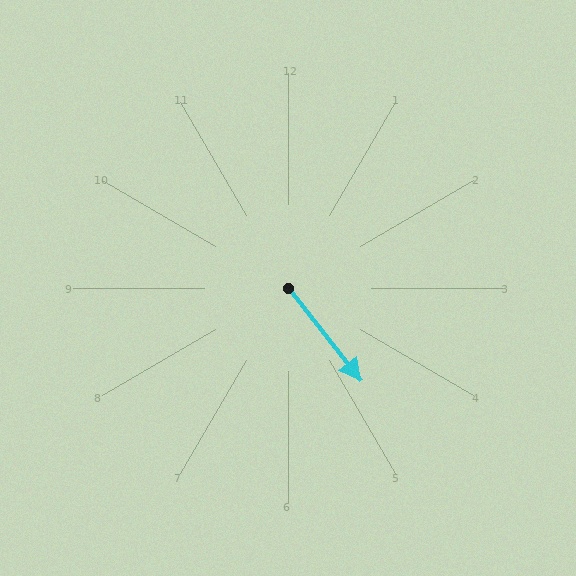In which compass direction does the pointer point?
Southeast.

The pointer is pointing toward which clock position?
Roughly 5 o'clock.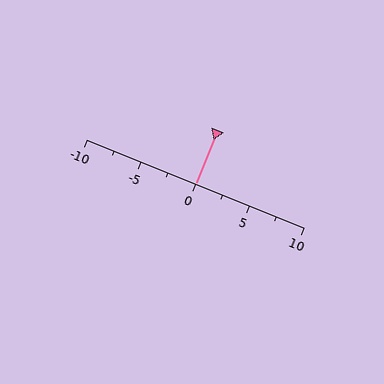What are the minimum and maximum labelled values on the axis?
The axis runs from -10 to 10.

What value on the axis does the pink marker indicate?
The marker indicates approximately 0.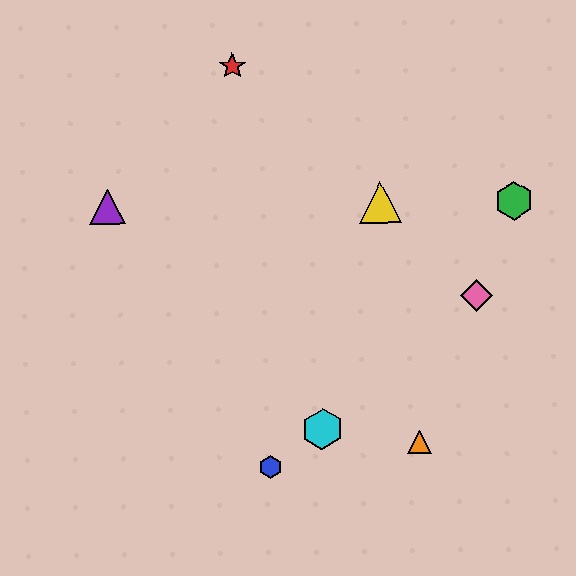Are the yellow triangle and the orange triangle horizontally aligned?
No, the yellow triangle is at y≈202 and the orange triangle is at y≈442.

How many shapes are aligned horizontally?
3 shapes (the green hexagon, the yellow triangle, the purple triangle) are aligned horizontally.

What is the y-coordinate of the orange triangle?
The orange triangle is at y≈442.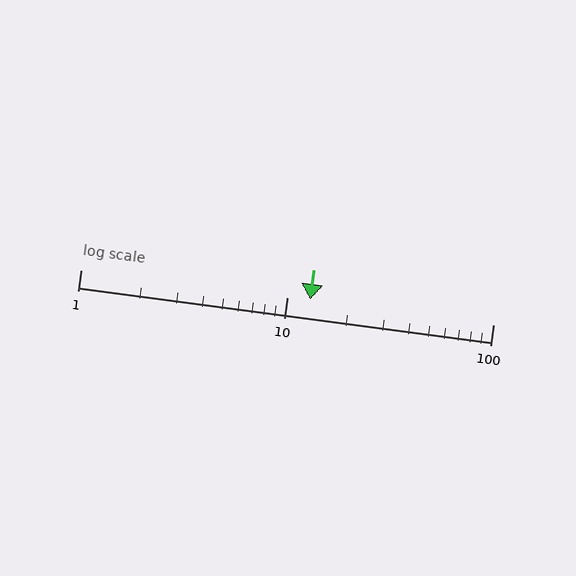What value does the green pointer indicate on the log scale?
The pointer indicates approximately 13.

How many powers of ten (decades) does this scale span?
The scale spans 2 decades, from 1 to 100.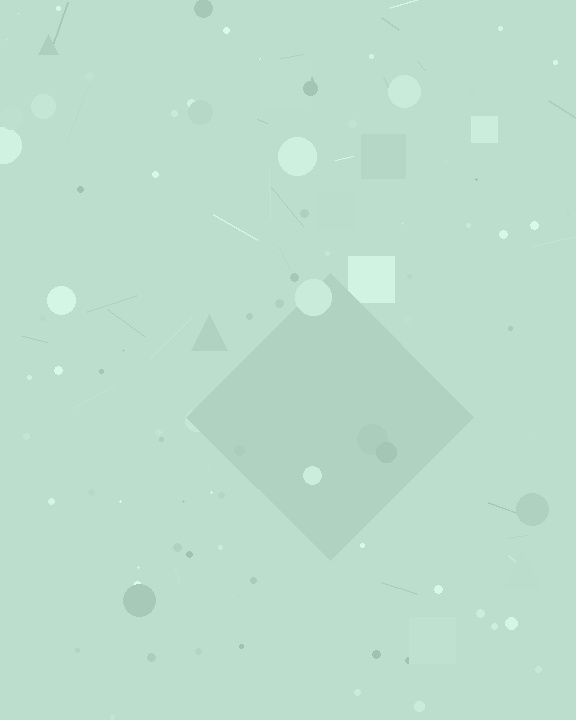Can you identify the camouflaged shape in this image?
The camouflaged shape is a diamond.